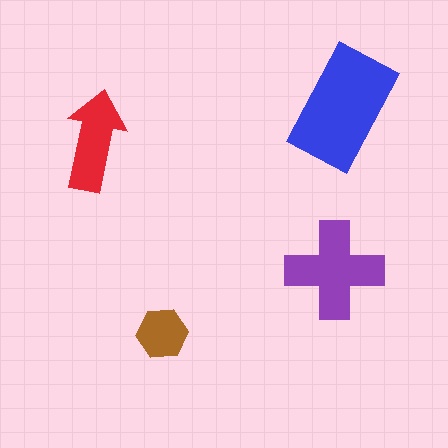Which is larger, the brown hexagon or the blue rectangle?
The blue rectangle.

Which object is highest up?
The blue rectangle is topmost.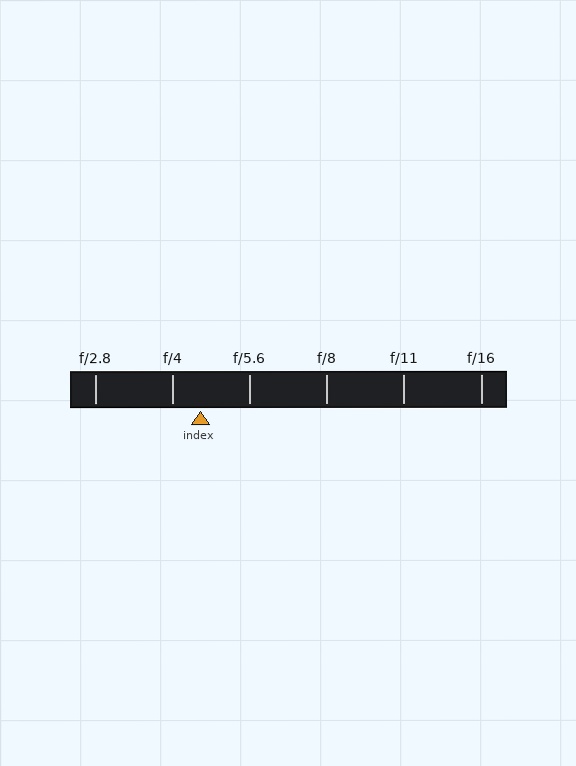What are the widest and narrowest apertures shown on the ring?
The widest aperture shown is f/2.8 and the narrowest is f/16.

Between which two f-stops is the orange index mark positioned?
The index mark is between f/4 and f/5.6.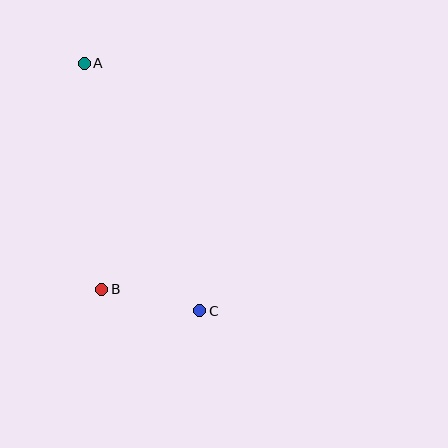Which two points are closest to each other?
Points B and C are closest to each other.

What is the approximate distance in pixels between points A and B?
The distance between A and B is approximately 226 pixels.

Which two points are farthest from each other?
Points A and C are farthest from each other.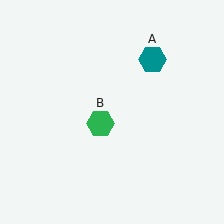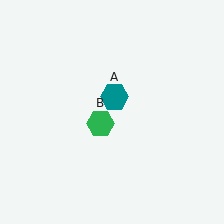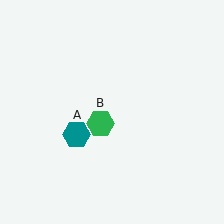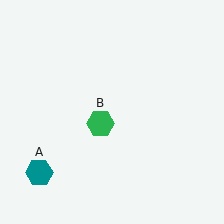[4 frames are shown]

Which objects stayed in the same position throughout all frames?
Green hexagon (object B) remained stationary.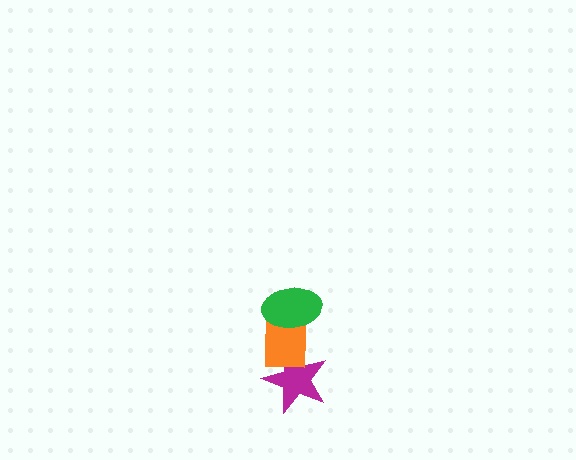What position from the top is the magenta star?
The magenta star is 3rd from the top.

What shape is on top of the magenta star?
The orange rectangle is on top of the magenta star.